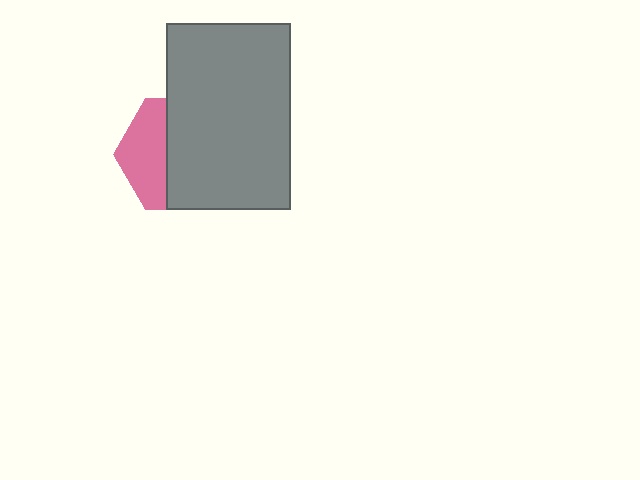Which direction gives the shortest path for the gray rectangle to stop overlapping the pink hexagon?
Moving right gives the shortest separation.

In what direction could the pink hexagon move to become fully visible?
The pink hexagon could move left. That would shift it out from behind the gray rectangle entirely.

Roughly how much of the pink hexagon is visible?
A small part of it is visible (roughly 38%).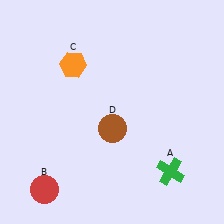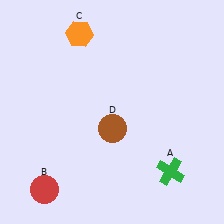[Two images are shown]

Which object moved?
The orange hexagon (C) moved up.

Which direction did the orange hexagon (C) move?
The orange hexagon (C) moved up.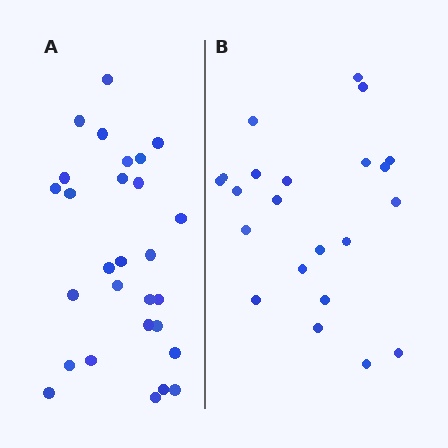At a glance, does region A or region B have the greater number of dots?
Region A (the left region) has more dots.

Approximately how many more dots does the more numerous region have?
Region A has about 6 more dots than region B.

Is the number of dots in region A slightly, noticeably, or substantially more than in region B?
Region A has noticeably more, but not dramatically so. The ratio is roughly 1.3 to 1.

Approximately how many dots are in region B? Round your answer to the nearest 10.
About 20 dots. (The exact count is 22, which rounds to 20.)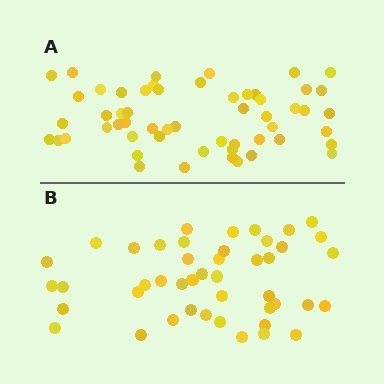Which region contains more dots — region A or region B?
Region A (the top region) has more dots.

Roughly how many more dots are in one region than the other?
Region A has roughly 10 or so more dots than region B.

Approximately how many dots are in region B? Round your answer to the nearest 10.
About 40 dots. (The exact count is 45, which rounds to 40.)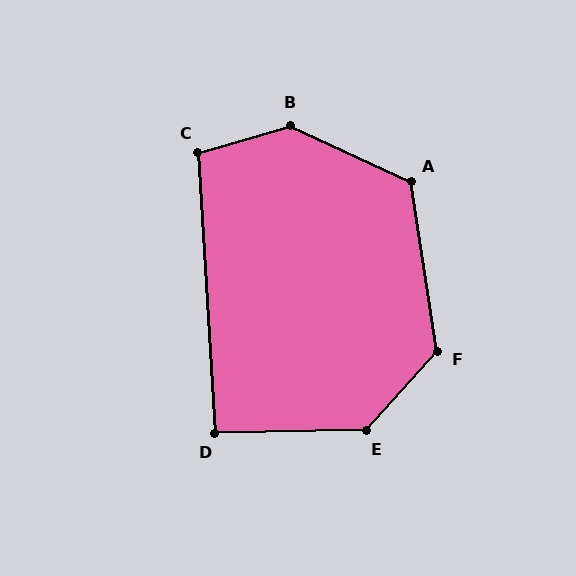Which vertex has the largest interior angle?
B, at approximately 139 degrees.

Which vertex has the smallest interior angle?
D, at approximately 92 degrees.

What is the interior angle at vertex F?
Approximately 129 degrees (obtuse).